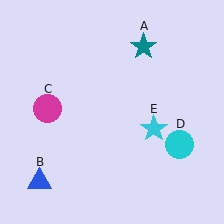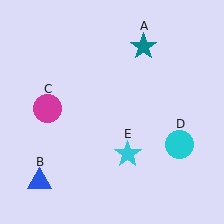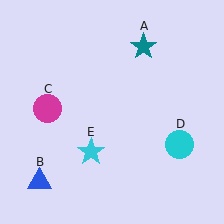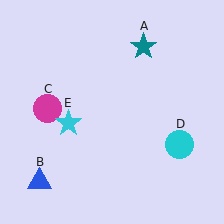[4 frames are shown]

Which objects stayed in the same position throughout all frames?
Teal star (object A) and blue triangle (object B) and magenta circle (object C) and cyan circle (object D) remained stationary.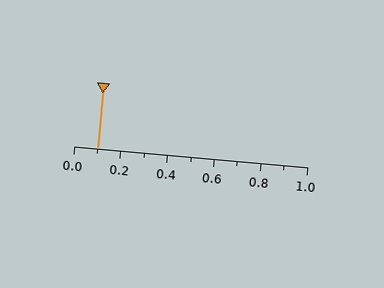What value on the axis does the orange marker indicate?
The marker indicates approximately 0.1.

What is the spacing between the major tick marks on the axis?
The major ticks are spaced 0.2 apart.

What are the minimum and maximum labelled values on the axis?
The axis runs from 0.0 to 1.0.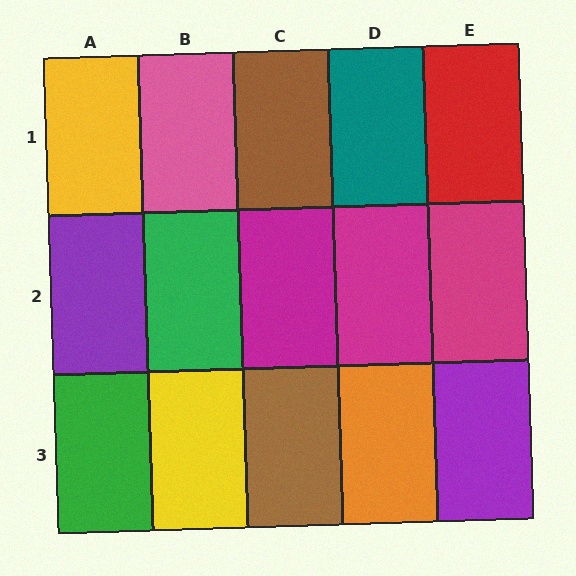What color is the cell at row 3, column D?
Orange.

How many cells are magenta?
3 cells are magenta.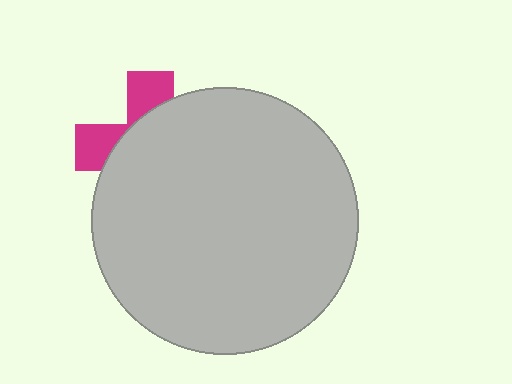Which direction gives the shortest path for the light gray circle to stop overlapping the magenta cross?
Moving toward the lower-right gives the shortest separation.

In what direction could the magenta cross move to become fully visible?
The magenta cross could move toward the upper-left. That would shift it out from behind the light gray circle entirely.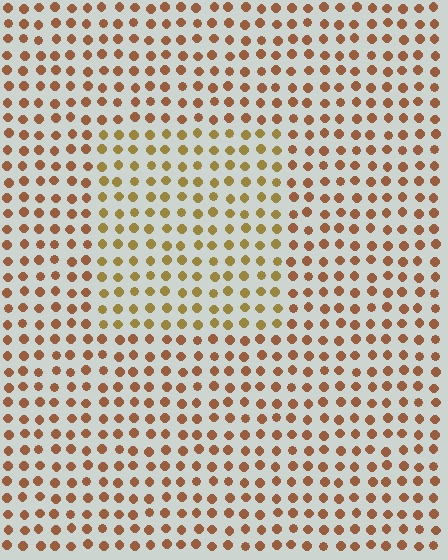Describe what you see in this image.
The image is filled with small brown elements in a uniform arrangement. A rectangle-shaped region is visible where the elements are tinted to a slightly different hue, forming a subtle color boundary.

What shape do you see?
I see a rectangle.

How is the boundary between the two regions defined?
The boundary is defined purely by a slight shift in hue (about 28 degrees). Spacing, size, and orientation are identical on both sides.